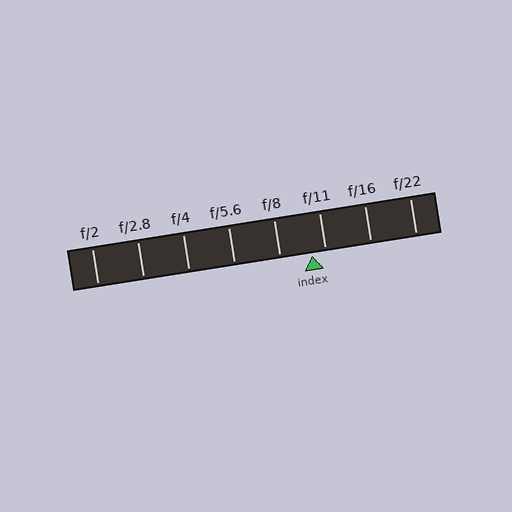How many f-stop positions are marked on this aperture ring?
There are 8 f-stop positions marked.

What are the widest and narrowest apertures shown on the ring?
The widest aperture shown is f/2 and the narrowest is f/22.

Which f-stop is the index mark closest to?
The index mark is closest to f/11.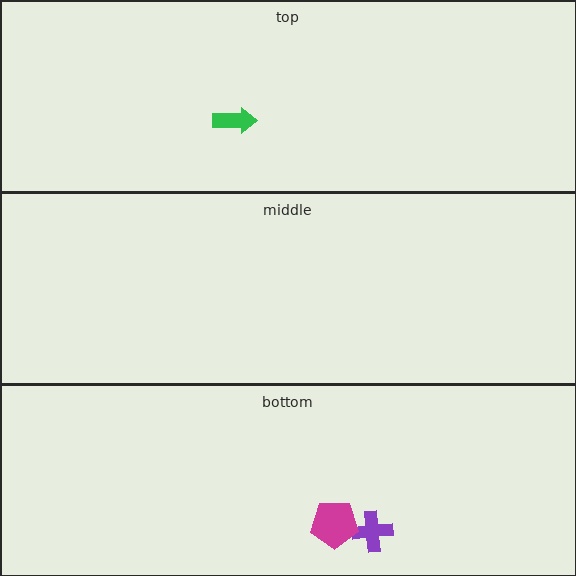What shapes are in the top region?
The green arrow.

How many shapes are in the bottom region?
2.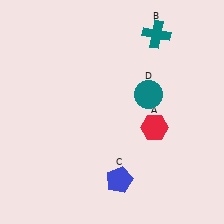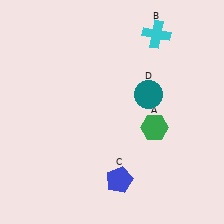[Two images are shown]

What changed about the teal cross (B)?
In Image 1, B is teal. In Image 2, it changed to cyan.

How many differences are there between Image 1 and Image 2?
There are 2 differences between the two images.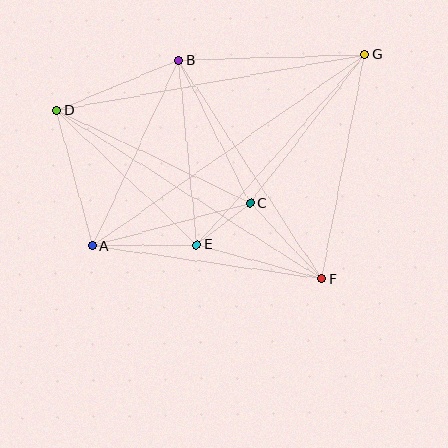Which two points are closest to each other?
Points C and E are closest to each other.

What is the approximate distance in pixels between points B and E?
The distance between B and E is approximately 185 pixels.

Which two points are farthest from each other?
Points A and G are farthest from each other.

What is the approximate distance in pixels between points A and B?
The distance between A and B is approximately 205 pixels.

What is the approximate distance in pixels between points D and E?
The distance between D and E is approximately 194 pixels.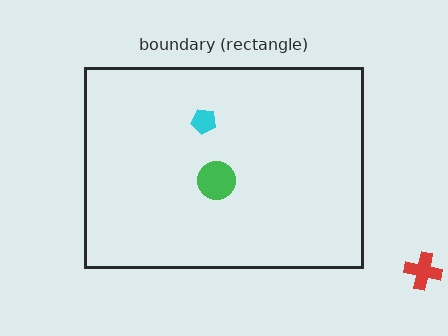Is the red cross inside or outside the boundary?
Outside.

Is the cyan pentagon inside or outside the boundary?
Inside.